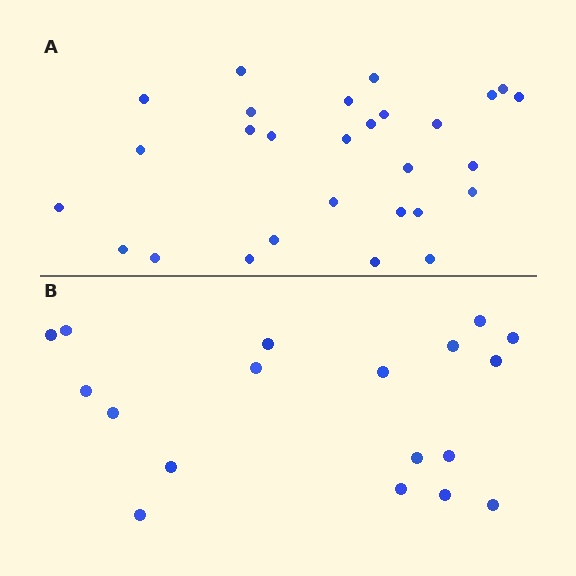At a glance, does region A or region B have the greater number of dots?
Region A (the top region) has more dots.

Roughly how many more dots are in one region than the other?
Region A has roughly 10 or so more dots than region B.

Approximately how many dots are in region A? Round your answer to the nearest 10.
About 30 dots. (The exact count is 28, which rounds to 30.)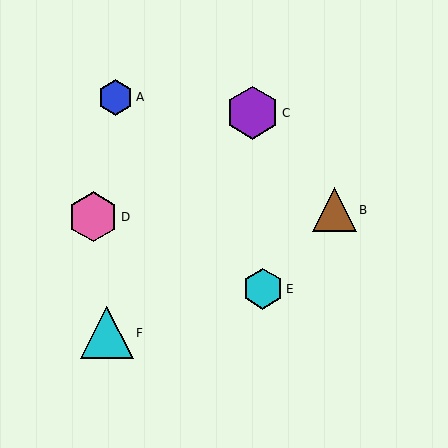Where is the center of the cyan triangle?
The center of the cyan triangle is at (107, 333).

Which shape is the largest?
The purple hexagon (labeled C) is the largest.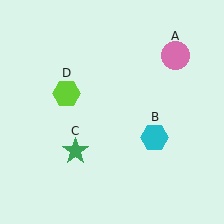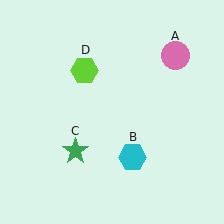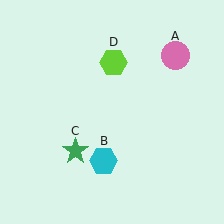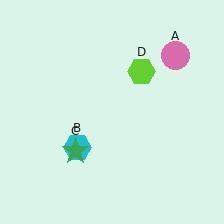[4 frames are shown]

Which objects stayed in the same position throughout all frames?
Pink circle (object A) and green star (object C) remained stationary.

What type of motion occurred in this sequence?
The cyan hexagon (object B), lime hexagon (object D) rotated clockwise around the center of the scene.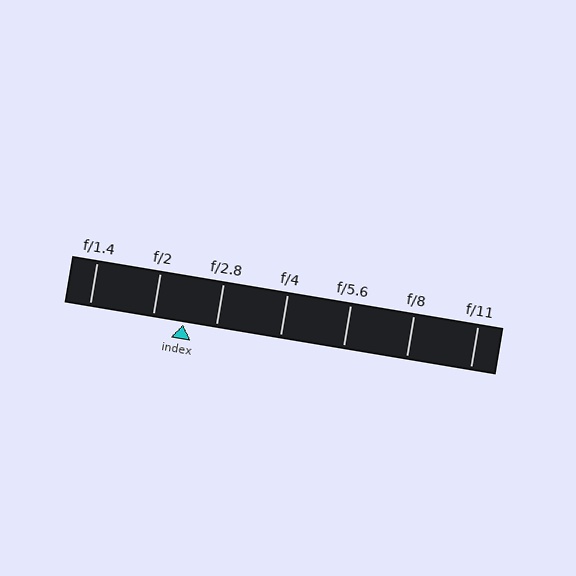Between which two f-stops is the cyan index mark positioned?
The index mark is between f/2 and f/2.8.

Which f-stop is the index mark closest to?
The index mark is closest to f/2.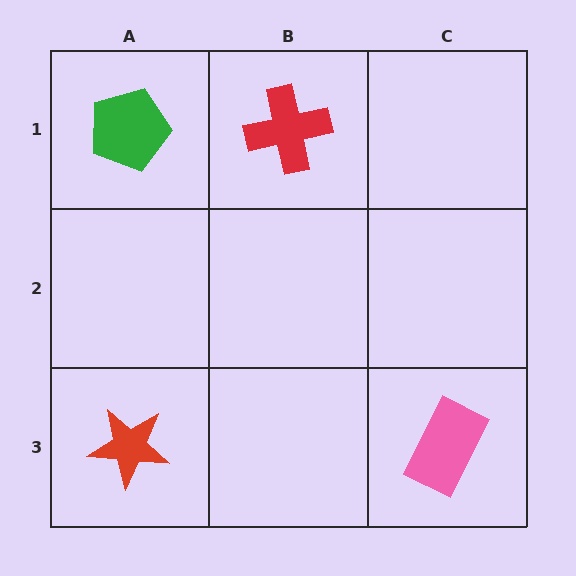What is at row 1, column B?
A red cross.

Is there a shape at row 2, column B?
No, that cell is empty.